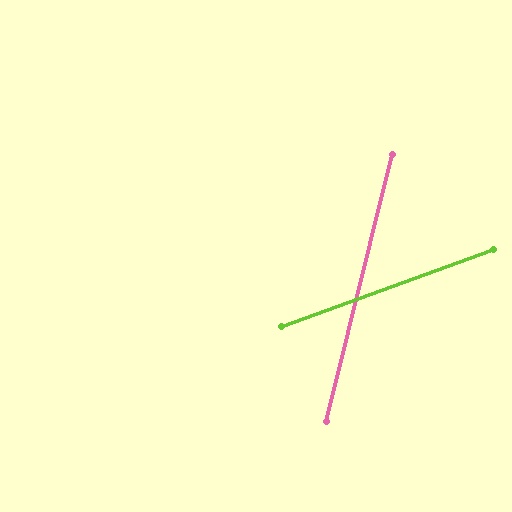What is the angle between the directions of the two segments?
Approximately 56 degrees.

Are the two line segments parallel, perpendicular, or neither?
Neither parallel nor perpendicular — they differ by about 56°.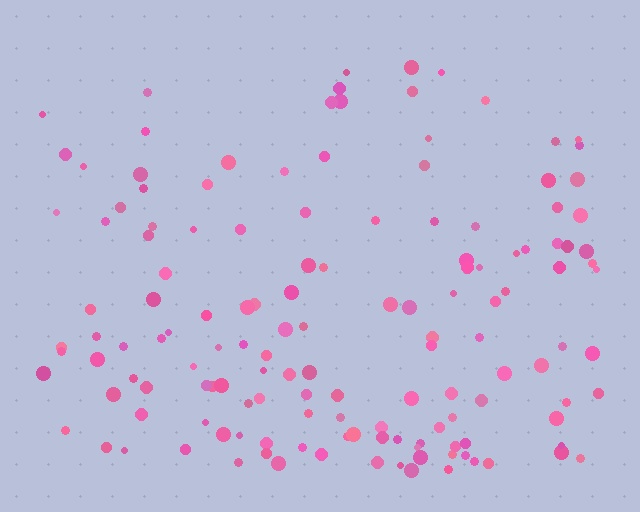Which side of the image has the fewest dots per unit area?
The top.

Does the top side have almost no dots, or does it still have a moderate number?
Still a moderate number, just noticeably fewer than the bottom.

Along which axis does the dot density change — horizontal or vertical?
Vertical.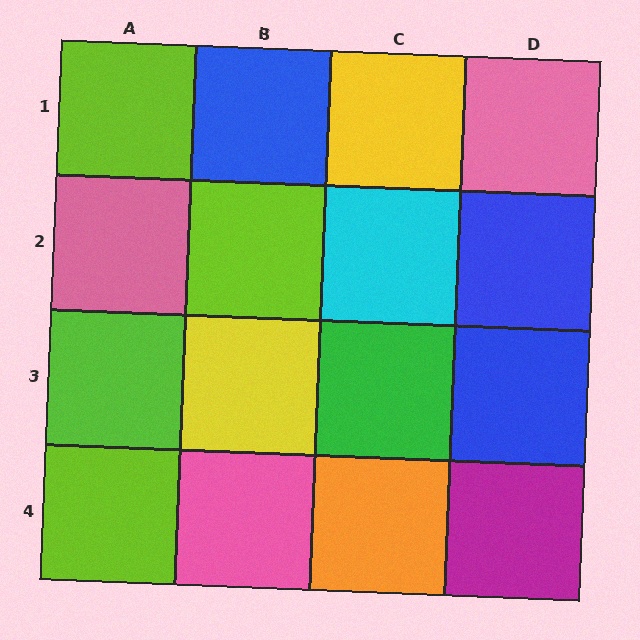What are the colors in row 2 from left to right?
Pink, lime, cyan, blue.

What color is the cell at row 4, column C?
Orange.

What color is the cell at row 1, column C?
Yellow.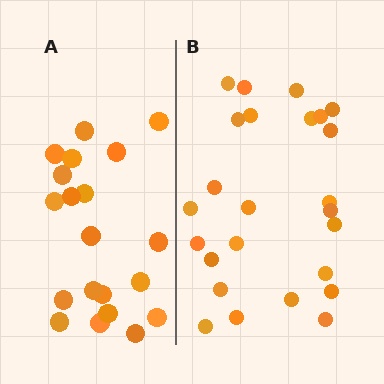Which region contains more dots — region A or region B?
Region B (the right region) has more dots.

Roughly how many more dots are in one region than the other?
Region B has about 5 more dots than region A.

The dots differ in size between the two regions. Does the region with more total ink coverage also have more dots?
No. Region A has more total ink coverage because its dots are larger, but region B actually contains more individual dots. Total area can be misleading — the number of items is what matters here.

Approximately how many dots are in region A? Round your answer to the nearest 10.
About 20 dots.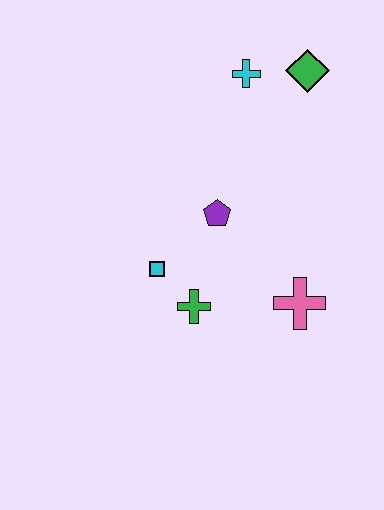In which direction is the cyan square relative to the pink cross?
The cyan square is to the left of the pink cross.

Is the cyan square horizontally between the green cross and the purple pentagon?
No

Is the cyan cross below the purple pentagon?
No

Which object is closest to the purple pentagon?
The cyan square is closest to the purple pentagon.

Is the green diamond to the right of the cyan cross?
Yes